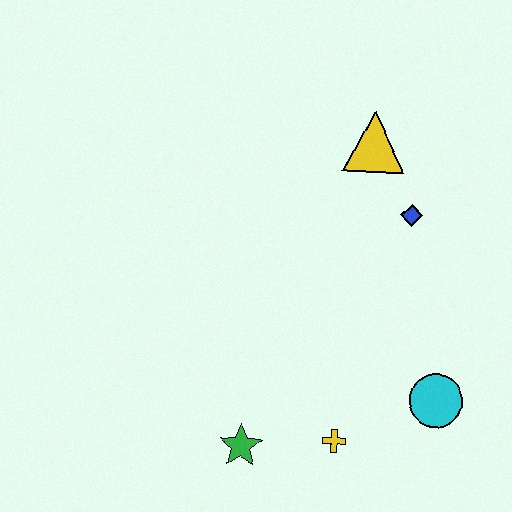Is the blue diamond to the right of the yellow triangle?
Yes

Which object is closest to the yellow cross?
The green star is closest to the yellow cross.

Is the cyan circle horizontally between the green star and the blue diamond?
No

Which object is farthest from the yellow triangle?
The green star is farthest from the yellow triangle.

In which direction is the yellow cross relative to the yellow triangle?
The yellow cross is below the yellow triangle.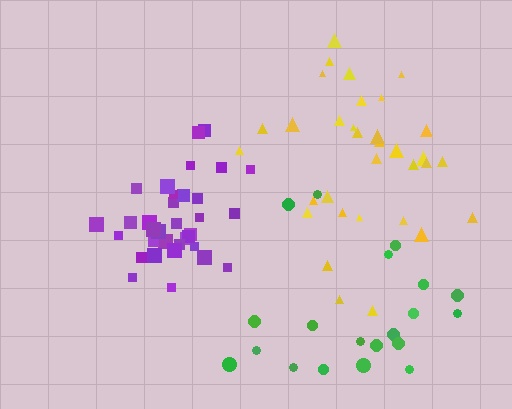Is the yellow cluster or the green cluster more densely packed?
Yellow.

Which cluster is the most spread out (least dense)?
Green.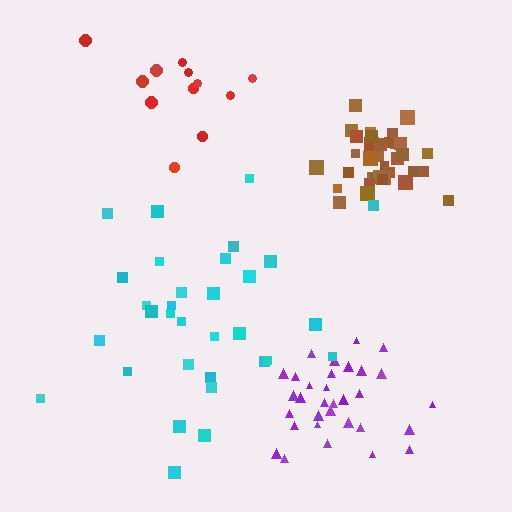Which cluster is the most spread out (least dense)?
Red.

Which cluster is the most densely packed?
Brown.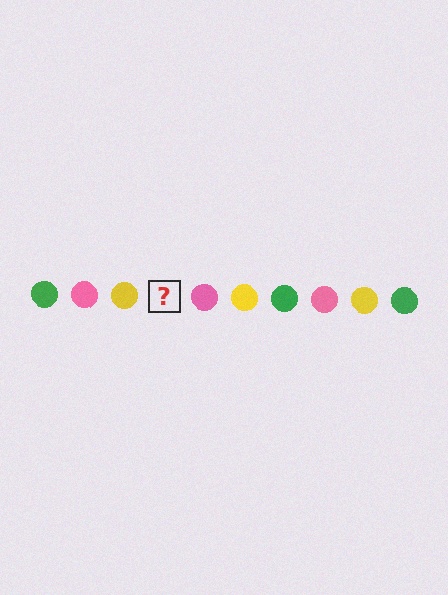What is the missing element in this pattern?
The missing element is a green circle.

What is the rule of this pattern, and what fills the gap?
The rule is that the pattern cycles through green, pink, yellow circles. The gap should be filled with a green circle.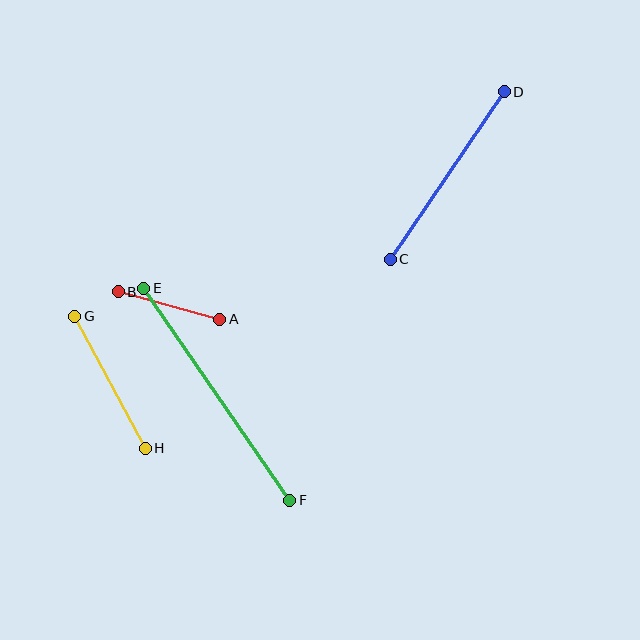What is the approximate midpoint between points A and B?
The midpoint is at approximately (169, 306) pixels.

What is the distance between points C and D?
The distance is approximately 203 pixels.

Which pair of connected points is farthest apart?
Points E and F are farthest apart.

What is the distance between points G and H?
The distance is approximately 150 pixels.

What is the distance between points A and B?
The distance is approximately 105 pixels.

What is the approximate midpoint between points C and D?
The midpoint is at approximately (447, 176) pixels.